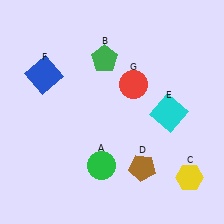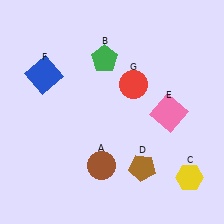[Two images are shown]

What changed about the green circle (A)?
In Image 1, A is green. In Image 2, it changed to brown.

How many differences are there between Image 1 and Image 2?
There are 2 differences between the two images.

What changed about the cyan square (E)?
In Image 1, E is cyan. In Image 2, it changed to pink.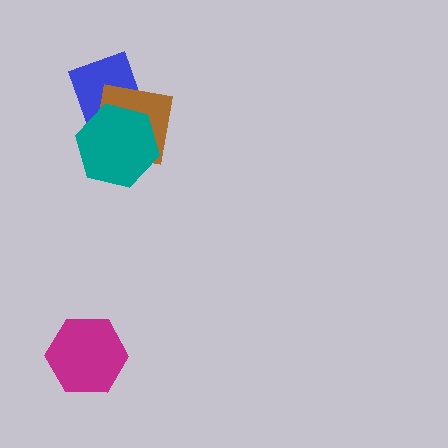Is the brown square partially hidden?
Yes, it is partially covered by another shape.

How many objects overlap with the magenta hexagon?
0 objects overlap with the magenta hexagon.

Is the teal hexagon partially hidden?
No, no other shape covers it.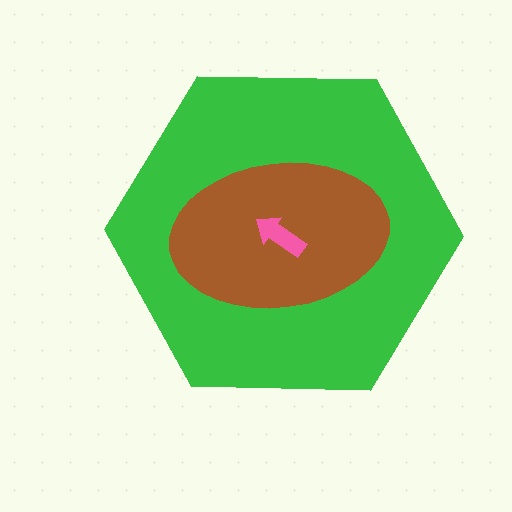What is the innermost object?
The pink arrow.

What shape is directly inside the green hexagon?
The brown ellipse.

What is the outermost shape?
The green hexagon.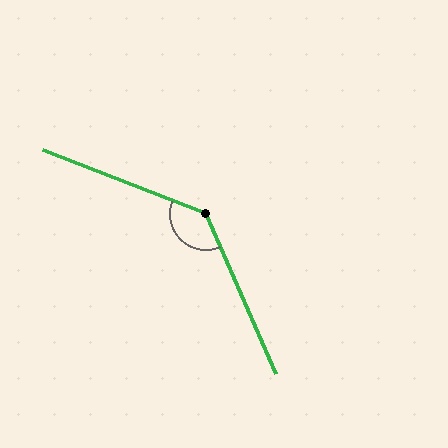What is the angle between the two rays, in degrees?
Approximately 135 degrees.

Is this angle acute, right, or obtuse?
It is obtuse.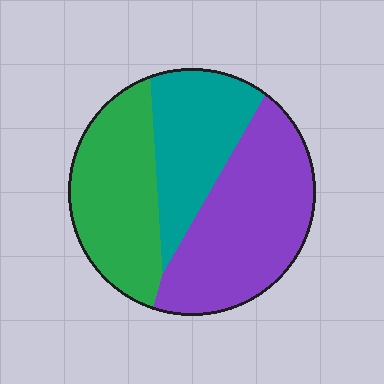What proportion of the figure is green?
Green covers around 30% of the figure.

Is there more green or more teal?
Green.